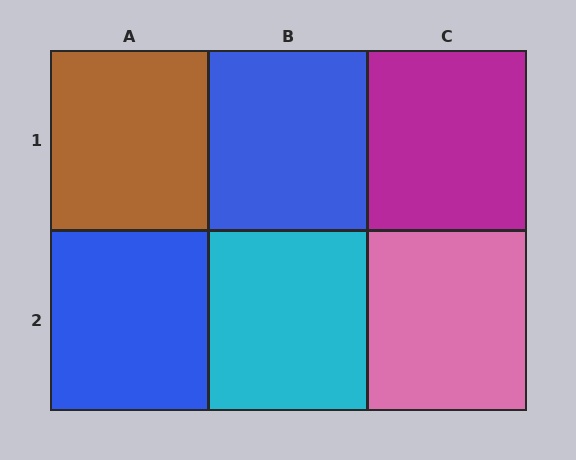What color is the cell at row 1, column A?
Brown.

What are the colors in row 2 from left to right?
Blue, cyan, pink.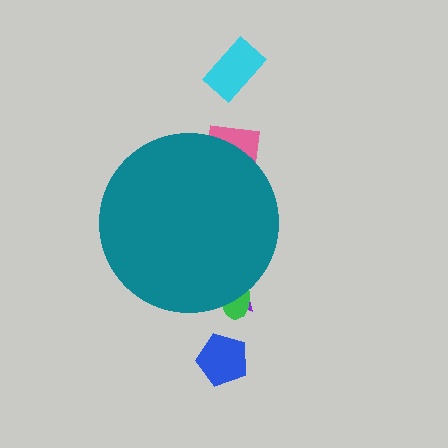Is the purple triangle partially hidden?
Yes, the purple triangle is partially hidden behind the teal circle.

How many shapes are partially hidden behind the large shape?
3 shapes are partially hidden.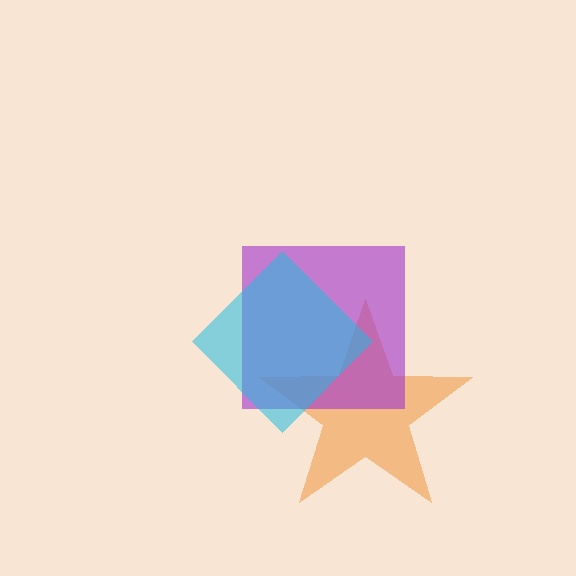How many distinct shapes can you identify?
There are 3 distinct shapes: an orange star, a purple square, a cyan diamond.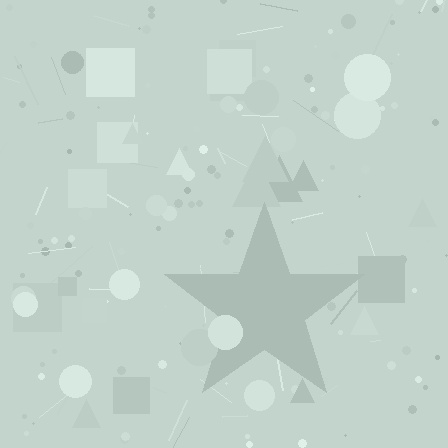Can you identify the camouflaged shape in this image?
The camouflaged shape is a star.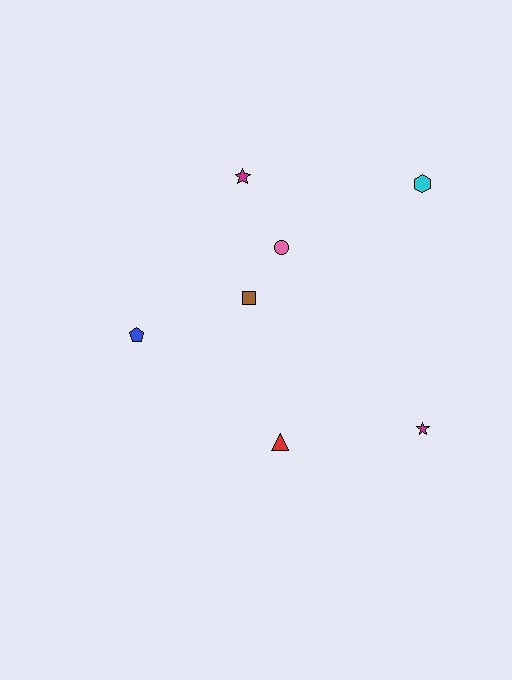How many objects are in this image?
There are 7 objects.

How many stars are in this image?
There are 2 stars.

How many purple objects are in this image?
There are no purple objects.